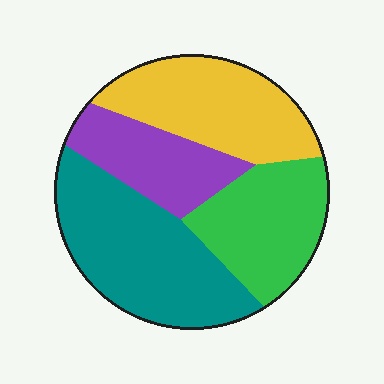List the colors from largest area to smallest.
From largest to smallest: teal, yellow, green, purple.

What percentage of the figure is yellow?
Yellow covers around 25% of the figure.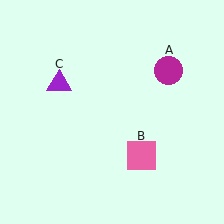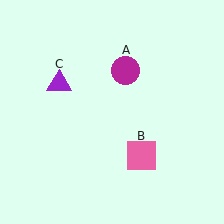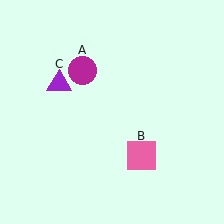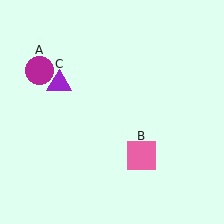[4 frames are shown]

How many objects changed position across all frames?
1 object changed position: magenta circle (object A).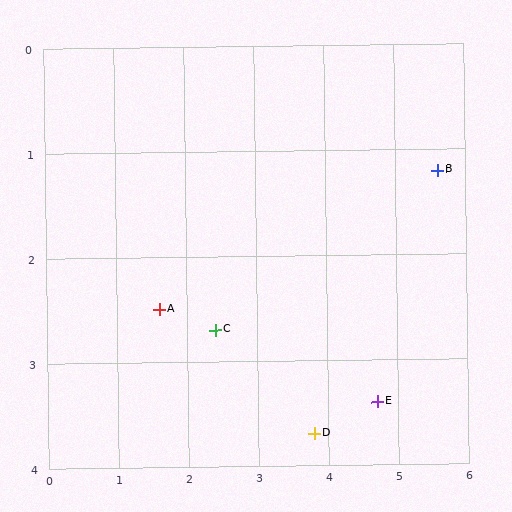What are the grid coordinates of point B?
Point B is at approximately (5.6, 1.2).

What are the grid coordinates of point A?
Point A is at approximately (1.6, 2.5).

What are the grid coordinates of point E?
Point E is at approximately (4.7, 3.4).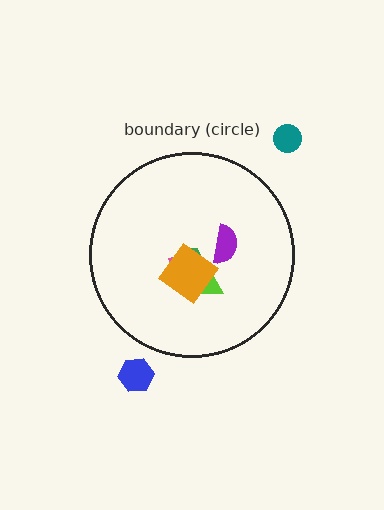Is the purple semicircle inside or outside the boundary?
Inside.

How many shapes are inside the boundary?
5 inside, 2 outside.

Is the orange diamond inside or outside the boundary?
Inside.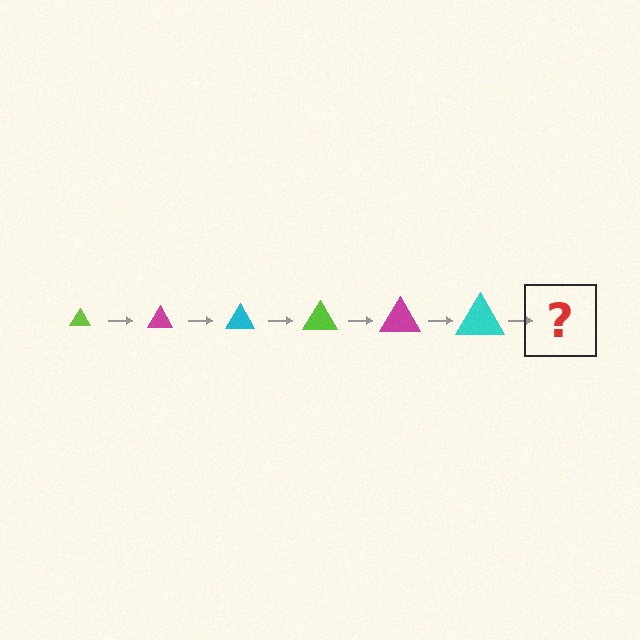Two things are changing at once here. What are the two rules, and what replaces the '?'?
The two rules are that the triangle grows larger each step and the color cycles through lime, magenta, and cyan. The '?' should be a lime triangle, larger than the previous one.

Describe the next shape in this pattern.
It should be a lime triangle, larger than the previous one.